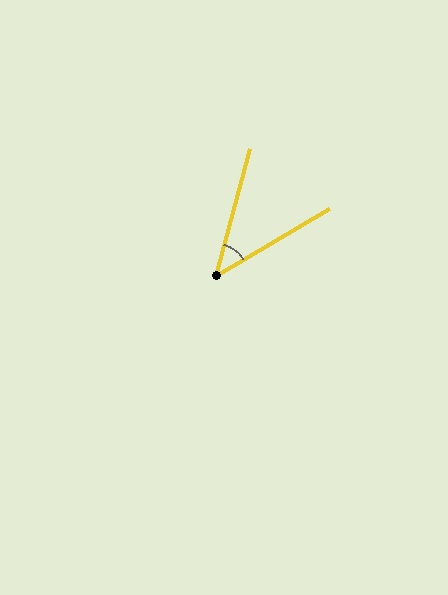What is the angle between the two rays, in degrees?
Approximately 44 degrees.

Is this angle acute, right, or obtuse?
It is acute.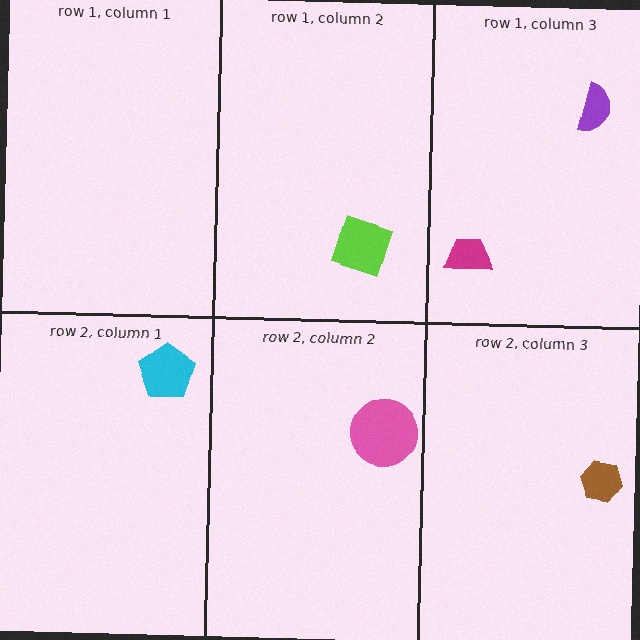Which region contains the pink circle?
The row 2, column 2 region.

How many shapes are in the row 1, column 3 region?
2.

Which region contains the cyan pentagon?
The row 2, column 1 region.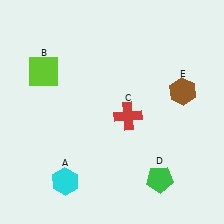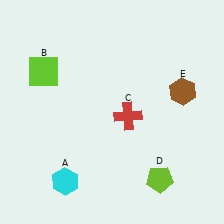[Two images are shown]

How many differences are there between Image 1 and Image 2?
There is 1 difference between the two images.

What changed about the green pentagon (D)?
In Image 1, D is green. In Image 2, it changed to lime.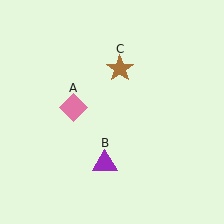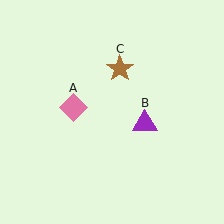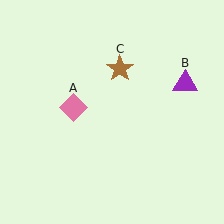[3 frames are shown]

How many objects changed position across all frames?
1 object changed position: purple triangle (object B).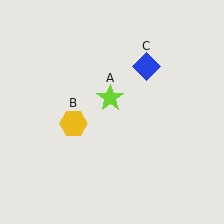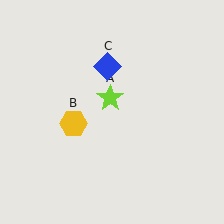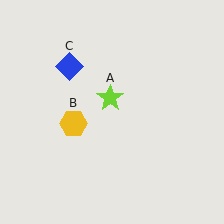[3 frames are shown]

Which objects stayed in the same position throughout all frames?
Lime star (object A) and yellow hexagon (object B) remained stationary.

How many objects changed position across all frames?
1 object changed position: blue diamond (object C).